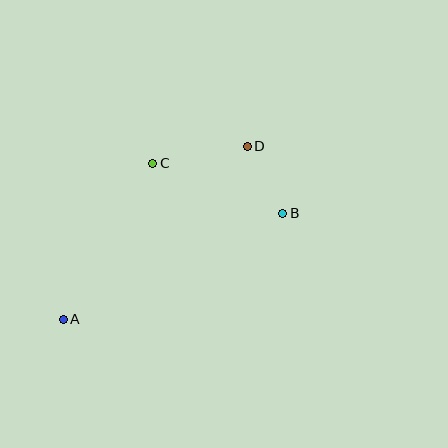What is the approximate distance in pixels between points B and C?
The distance between B and C is approximately 139 pixels.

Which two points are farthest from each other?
Points A and D are farthest from each other.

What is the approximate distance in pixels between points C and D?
The distance between C and D is approximately 96 pixels.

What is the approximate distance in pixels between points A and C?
The distance between A and C is approximately 180 pixels.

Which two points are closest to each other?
Points B and D are closest to each other.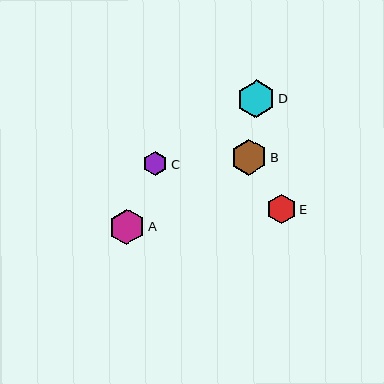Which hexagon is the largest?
Hexagon D is the largest with a size of approximately 38 pixels.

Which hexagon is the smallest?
Hexagon C is the smallest with a size of approximately 25 pixels.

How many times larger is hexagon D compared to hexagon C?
Hexagon D is approximately 1.5 times the size of hexagon C.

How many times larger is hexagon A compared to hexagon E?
Hexagon A is approximately 1.2 times the size of hexagon E.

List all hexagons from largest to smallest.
From largest to smallest: D, B, A, E, C.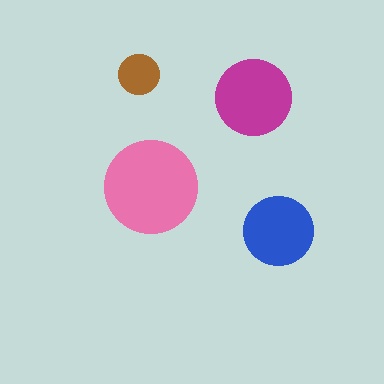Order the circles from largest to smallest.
the pink one, the magenta one, the blue one, the brown one.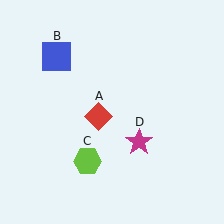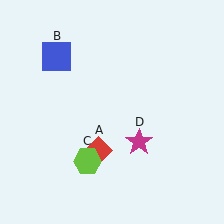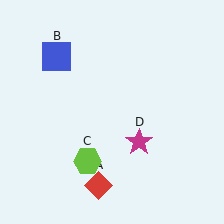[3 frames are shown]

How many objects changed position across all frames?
1 object changed position: red diamond (object A).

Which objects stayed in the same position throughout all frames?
Blue square (object B) and lime hexagon (object C) and magenta star (object D) remained stationary.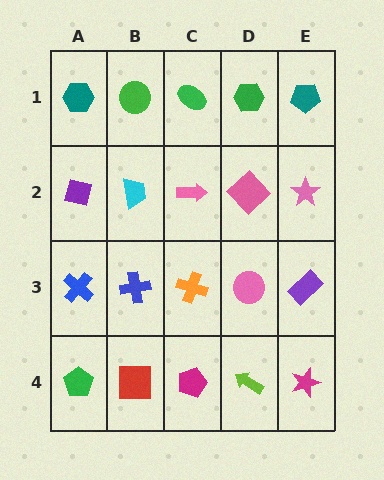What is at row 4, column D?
A lime arrow.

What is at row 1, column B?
A green circle.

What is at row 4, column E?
A magenta star.